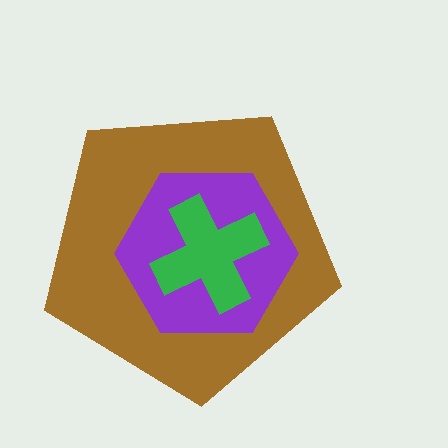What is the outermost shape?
The brown pentagon.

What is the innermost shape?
The green cross.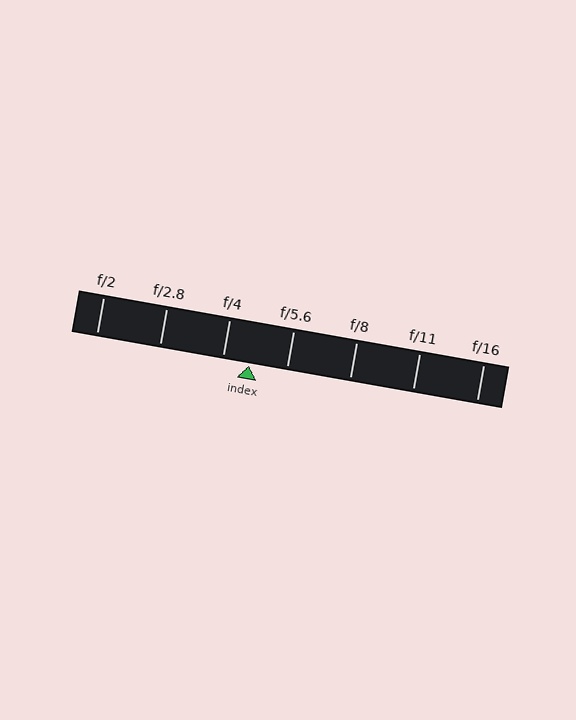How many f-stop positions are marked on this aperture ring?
There are 7 f-stop positions marked.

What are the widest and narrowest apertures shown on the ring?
The widest aperture shown is f/2 and the narrowest is f/16.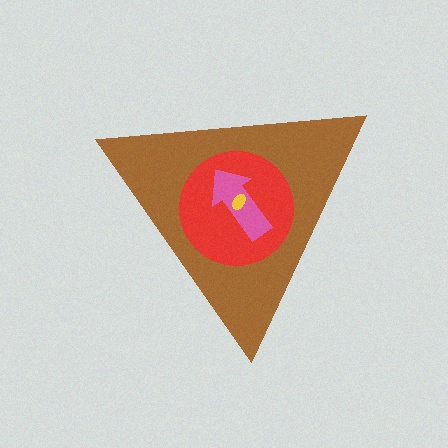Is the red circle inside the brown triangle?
Yes.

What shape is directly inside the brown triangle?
The red circle.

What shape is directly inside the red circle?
The pink arrow.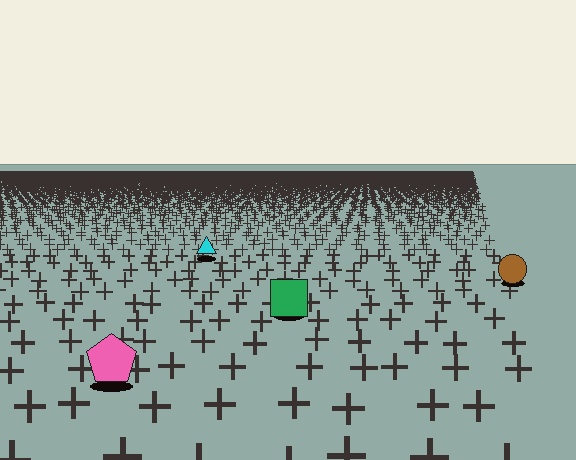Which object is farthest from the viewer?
The cyan triangle is farthest from the viewer. It appears smaller and the ground texture around it is denser.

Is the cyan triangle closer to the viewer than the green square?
No. The green square is closer — you can tell from the texture gradient: the ground texture is coarser near it.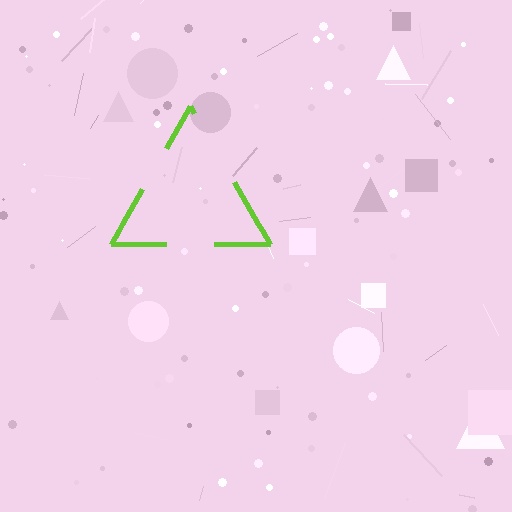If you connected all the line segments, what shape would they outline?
They would outline a triangle.